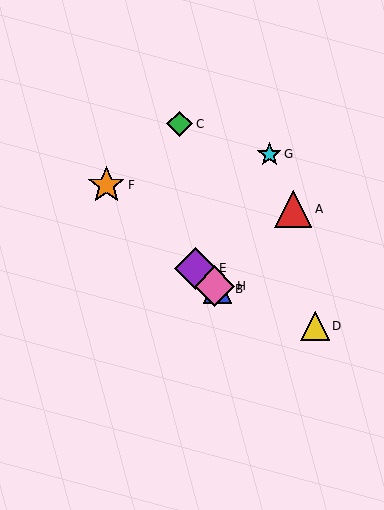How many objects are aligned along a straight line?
4 objects (B, E, F, H) are aligned along a straight line.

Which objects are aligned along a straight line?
Objects B, E, F, H are aligned along a straight line.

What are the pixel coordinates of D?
Object D is at (315, 326).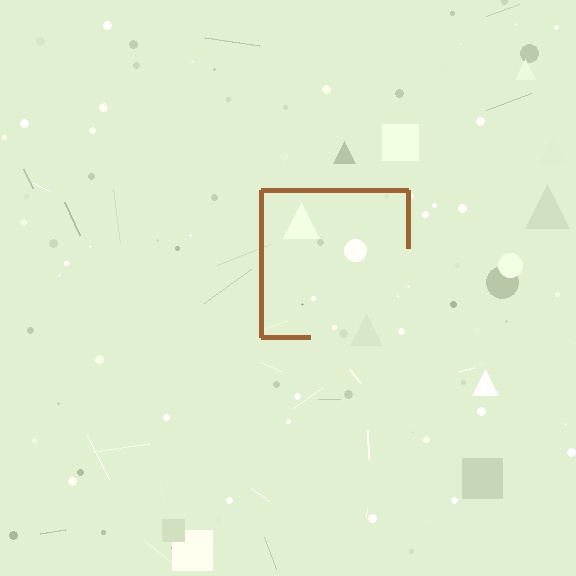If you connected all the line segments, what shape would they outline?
They would outline a square.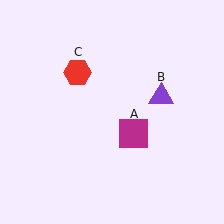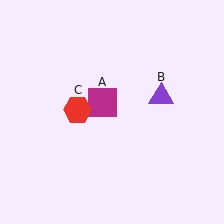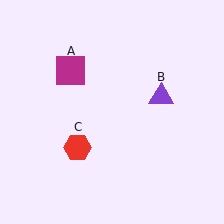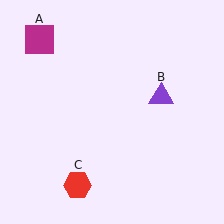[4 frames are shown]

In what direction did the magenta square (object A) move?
The magenta square (object A) moved up and to the left.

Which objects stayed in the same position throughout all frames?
Purple triangle (object B) remained stationary.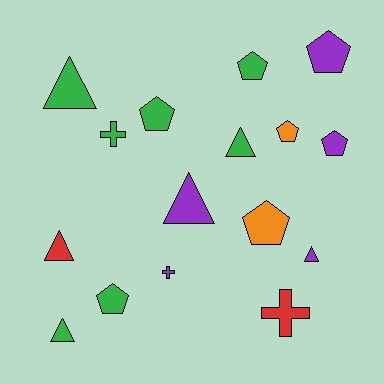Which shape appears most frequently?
Pentagon, with 7 objects.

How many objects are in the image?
There are 16 objects.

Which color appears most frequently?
Green, with 7 objects.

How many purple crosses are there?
There is 1 purple cross.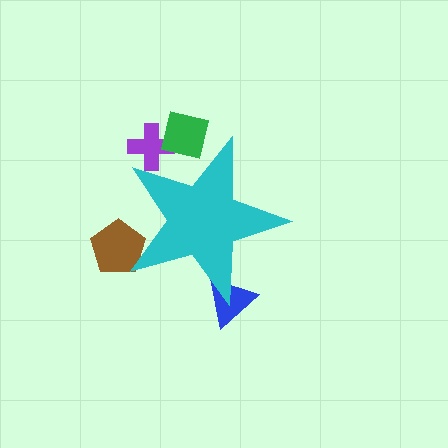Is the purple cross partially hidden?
Yes, the purple cross is partially hidden behind the cyan star.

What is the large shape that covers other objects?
A cyan star.